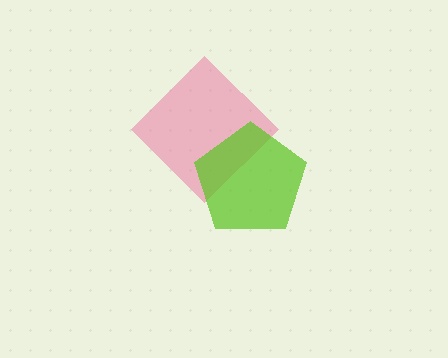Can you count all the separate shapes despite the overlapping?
Yes, there are 2 separate shapes.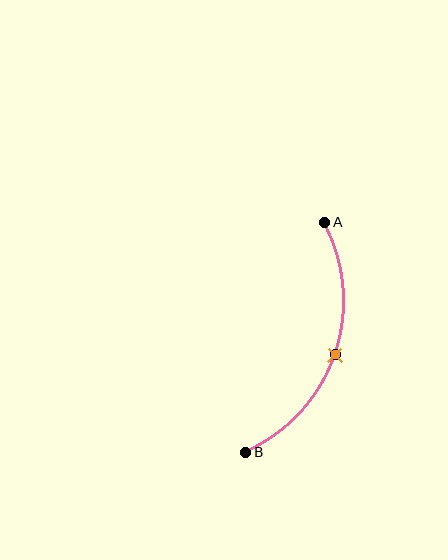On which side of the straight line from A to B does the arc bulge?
The arc bulges to the right of the straight line connecting A and B.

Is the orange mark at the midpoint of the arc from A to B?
Yes. The orange mark lies on the arc at equal arc-length from both A and B — it is the arc midpoint.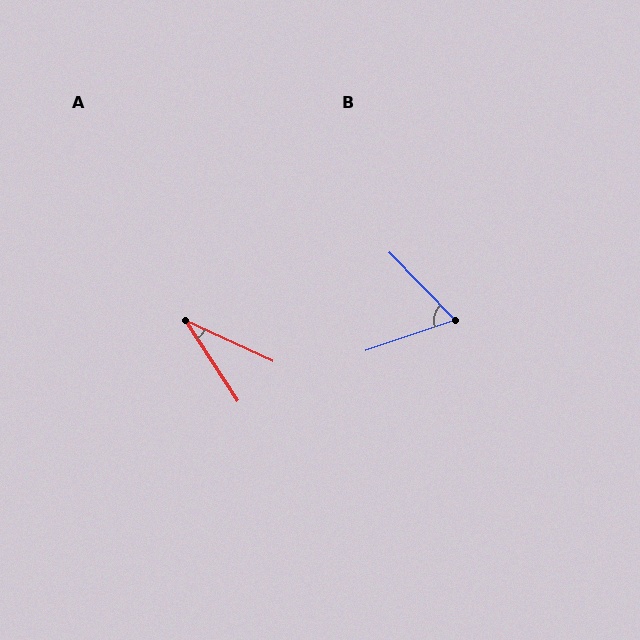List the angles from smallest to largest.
A (32°), B (65°).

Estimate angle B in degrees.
Approximately 65 degrees.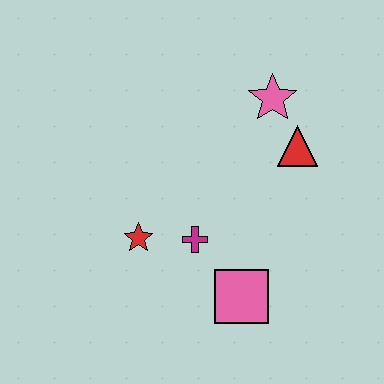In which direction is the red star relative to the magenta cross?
The red star is to the left of the magenta cross.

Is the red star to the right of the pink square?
No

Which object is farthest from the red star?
The pink star is farthest from the red star.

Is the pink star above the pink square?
Yes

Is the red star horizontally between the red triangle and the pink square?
No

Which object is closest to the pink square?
The magenta cross is closest to the pink square.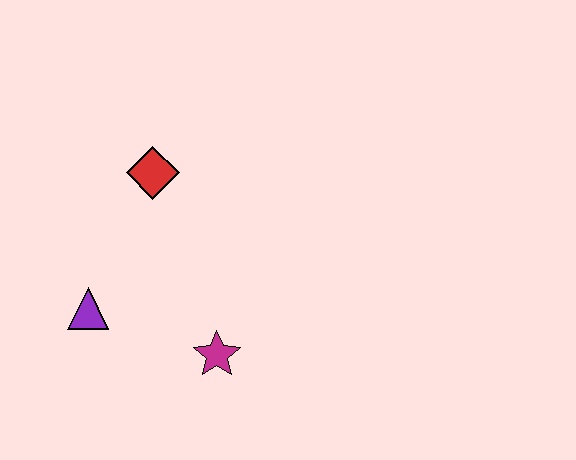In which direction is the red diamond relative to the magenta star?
The red diamond is above the magenta star.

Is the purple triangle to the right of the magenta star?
No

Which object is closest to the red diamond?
The purple triangle is closest to the red diamond.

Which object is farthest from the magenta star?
The red diamond is farthest from the magenta star.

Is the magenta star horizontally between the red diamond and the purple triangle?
No